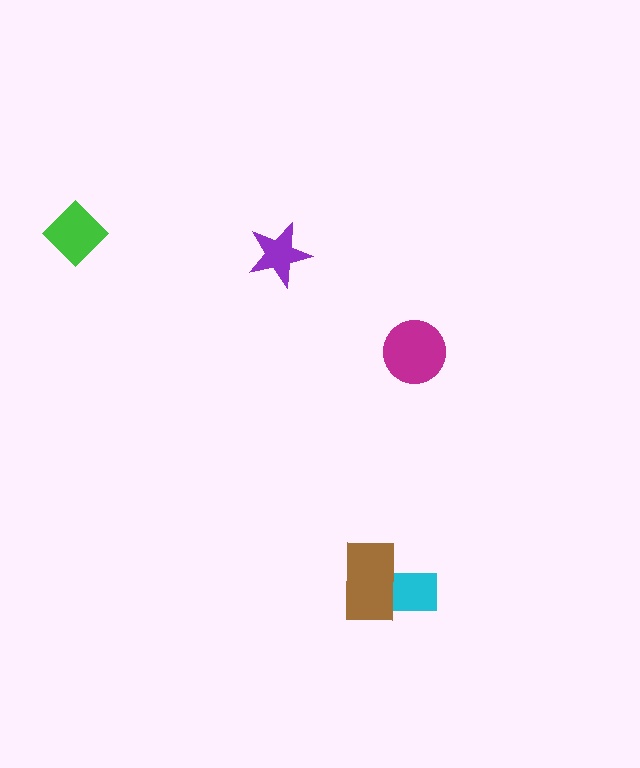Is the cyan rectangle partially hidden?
Yes, it is partially covered by another shape.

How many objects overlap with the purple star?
0 objects overlap with the purple star.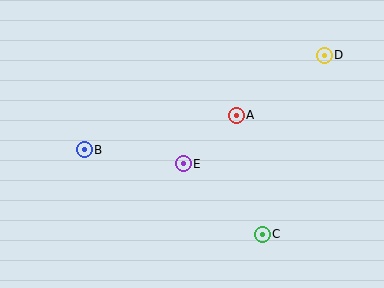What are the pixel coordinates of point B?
Point B is at (84, 150).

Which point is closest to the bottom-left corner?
Point B is closest to the bottom-left corner.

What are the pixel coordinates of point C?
Point C is at (262, 234).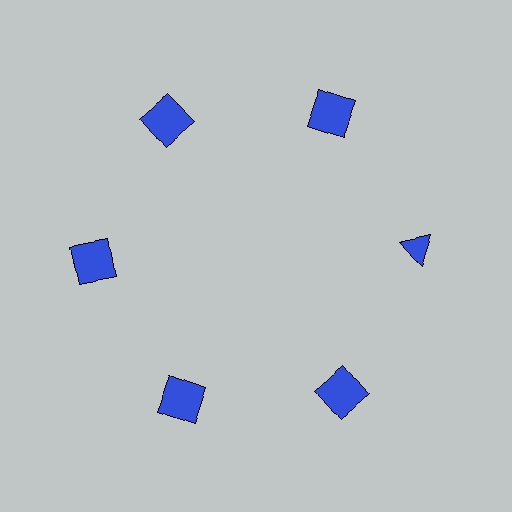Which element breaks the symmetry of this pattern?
The blue triangle at roughly the 3 o'clock position breaks the symmetry. All other shapes are blue squares.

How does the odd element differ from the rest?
It has a different shape: triangle instead of square.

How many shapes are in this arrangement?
There are 6 shapes arranged in a ring pattern.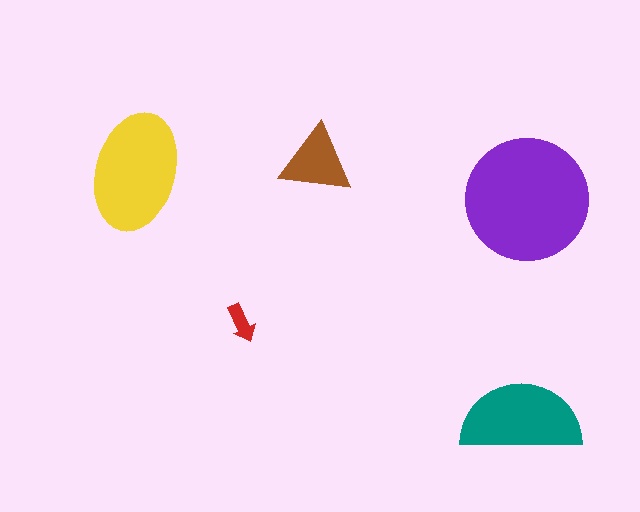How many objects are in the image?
There are 5 objects in the image.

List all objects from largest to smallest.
The purple circle, the yellow ellipse, the teal semicircle, the brown triangle, the red arrow.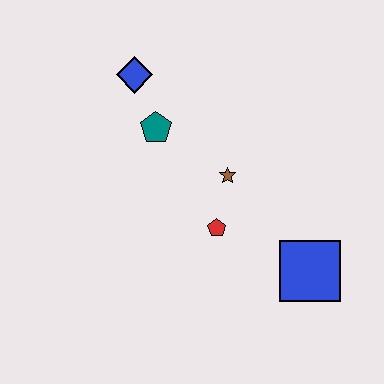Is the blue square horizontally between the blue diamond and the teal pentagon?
No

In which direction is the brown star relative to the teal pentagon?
The brown star is to the right of the teal pentagon.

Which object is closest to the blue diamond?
The teal pentagon is closest to the blue diamond.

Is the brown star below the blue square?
No